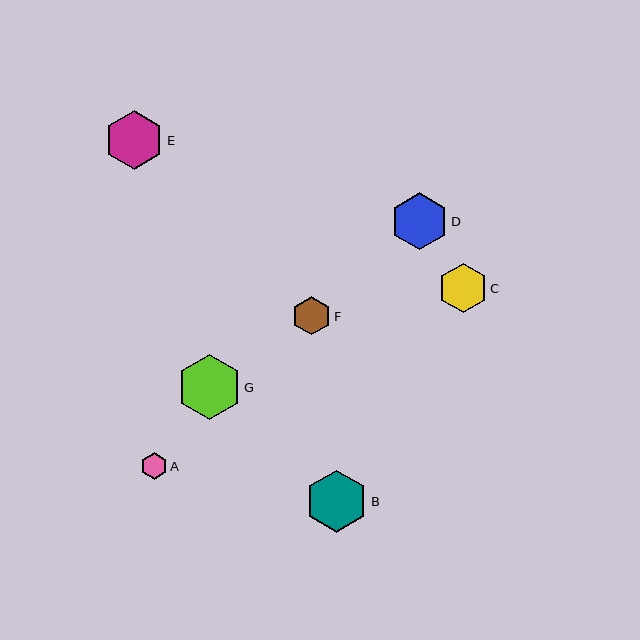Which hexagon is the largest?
Hexagon G is the largest with a size of approximately 64 pixels.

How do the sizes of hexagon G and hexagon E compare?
Hexagon G and hexagon E are approximately the same size.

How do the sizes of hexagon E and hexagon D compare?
Hexagon E and hexagon D are approximately the same size.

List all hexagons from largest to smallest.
From largest to smallest: G, B, E, D, C, F, A.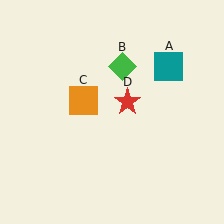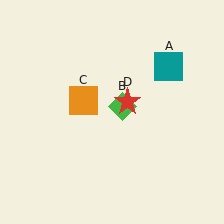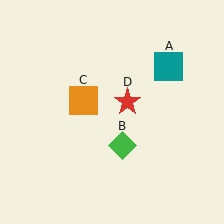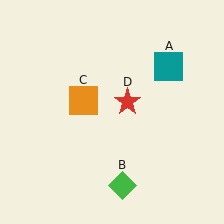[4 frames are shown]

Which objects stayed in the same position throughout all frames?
Teal square (object A) and orange square (object C) and red star (object D) remained stationary.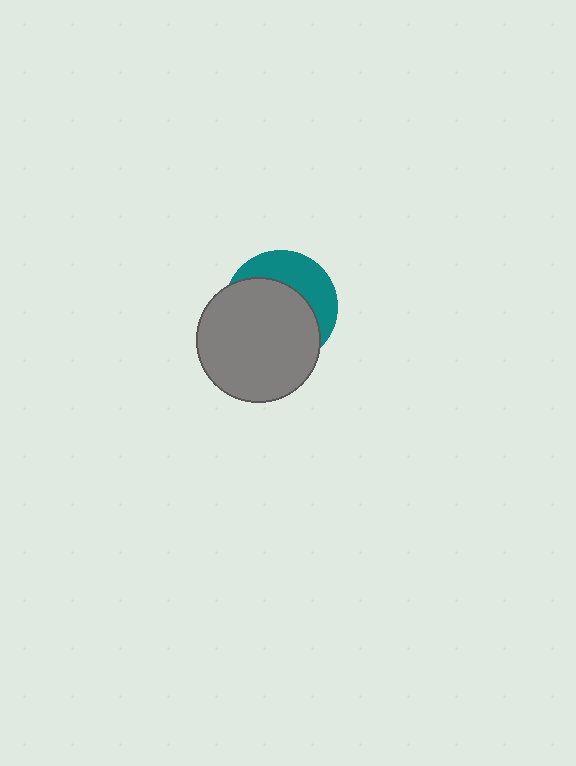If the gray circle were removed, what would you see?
You would see the complete teal circle.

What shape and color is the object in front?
The object in front is a gray circle.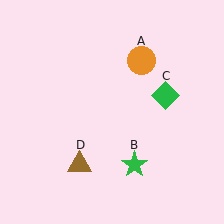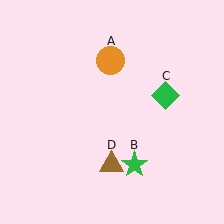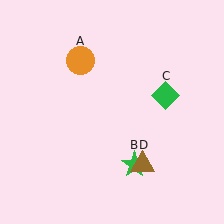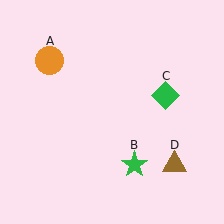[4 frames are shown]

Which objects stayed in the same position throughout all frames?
Green star (object B) and green diamond (object C) remained stationary.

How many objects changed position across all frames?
2 objects changed position: orange circle (object A), brown triangle (object D).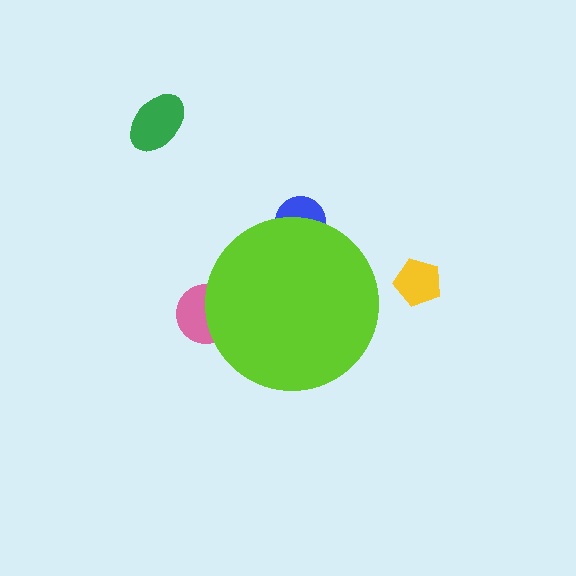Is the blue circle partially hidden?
Yes, the blue circle is partially hidden behind the lime circle.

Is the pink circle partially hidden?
Yes, the pink circle is partially hidden behind the lime circle.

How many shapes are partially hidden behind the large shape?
2 shapes are partially hidden.